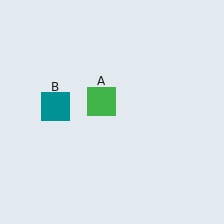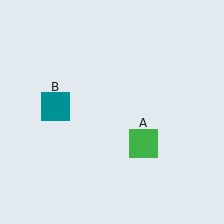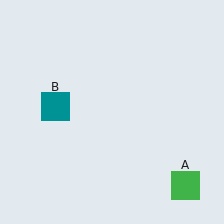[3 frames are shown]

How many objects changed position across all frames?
1 object changed position: green square (object A).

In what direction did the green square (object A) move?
The green square (object A) moved down and to the right.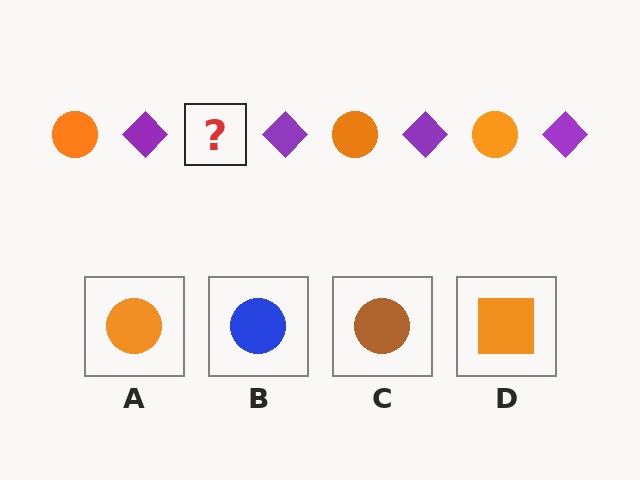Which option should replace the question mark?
Option A.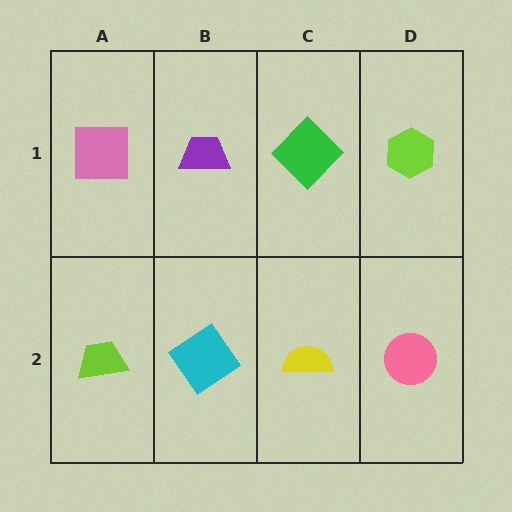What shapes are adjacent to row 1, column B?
A cyan diamond (row 2, column B), a pink square (row 1, column A), a green diamond (row 1, column C).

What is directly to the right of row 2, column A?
A cyan diamond.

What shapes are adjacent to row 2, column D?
A lime hexagon (row 1, column D), a yellow semicircle (row 2, column C).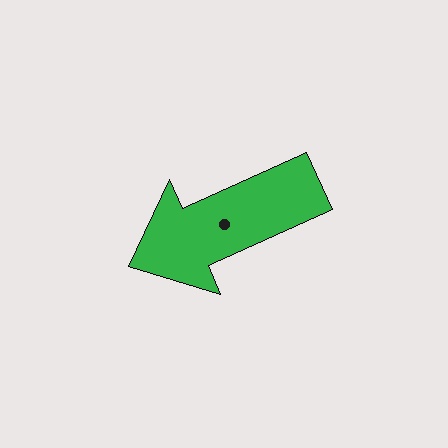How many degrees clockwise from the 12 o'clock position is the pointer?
Approximately 246 degrees.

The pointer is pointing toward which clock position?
Roughly 8 o'clock.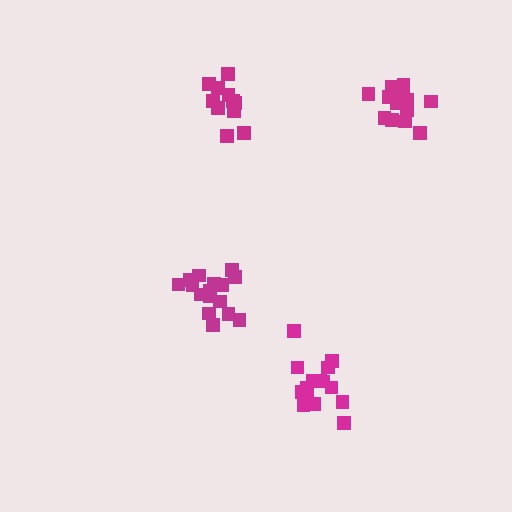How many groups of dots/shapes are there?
There are 4 groups.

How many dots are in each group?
Group 1: 15 dots, Group 2: 14 dots, Group 3: 16 dots, Group 4: 11 dots (56 total).